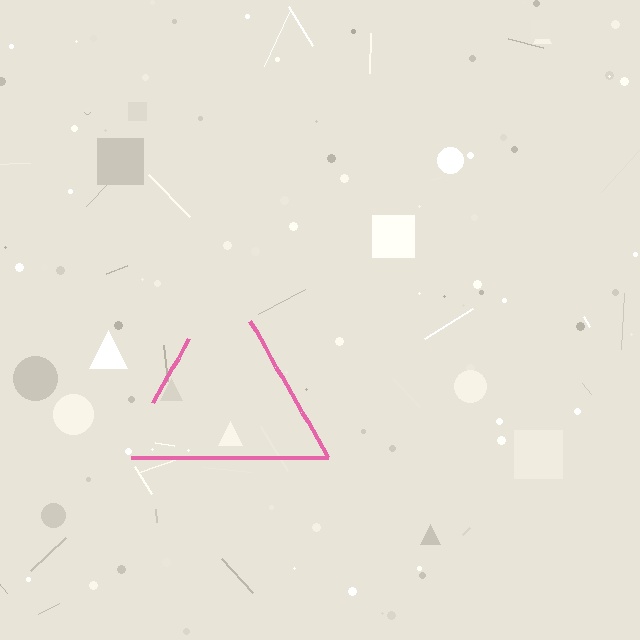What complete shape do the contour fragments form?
The contour fragments form a triangle.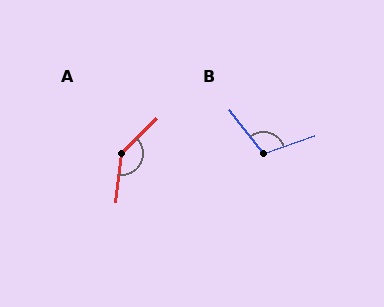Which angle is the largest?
A, at approximately 140 degrees.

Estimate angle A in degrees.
Approximately 140 degrees.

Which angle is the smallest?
B, at approximately 109 degrees.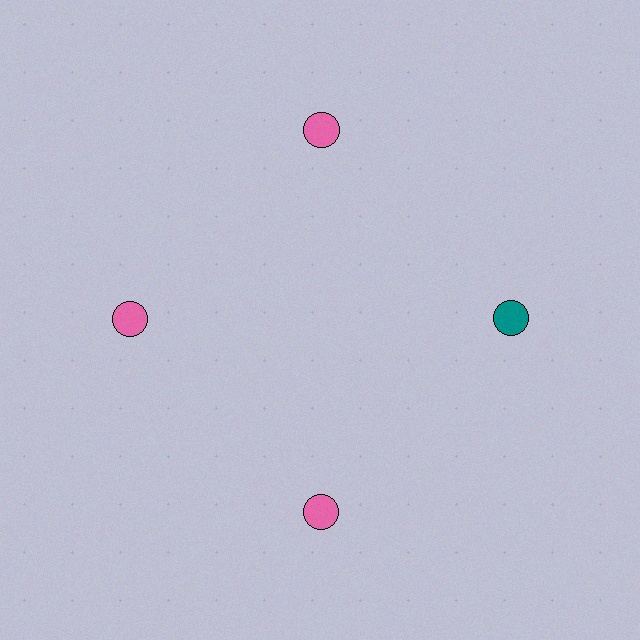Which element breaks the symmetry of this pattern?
The teal circle at roughly the 3 o'clock position breaks the symmetry. All other shapes are pink circles.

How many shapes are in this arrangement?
There are 4 shapes arranged in a ring pattern.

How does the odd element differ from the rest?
It has a different color: teal instead of pink.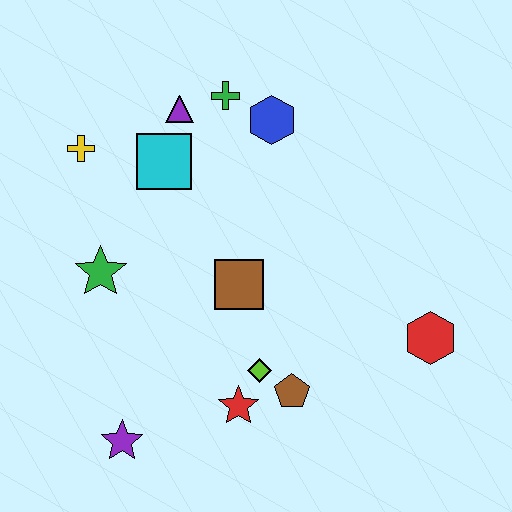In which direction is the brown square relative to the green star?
The brown square is to the right of the green star.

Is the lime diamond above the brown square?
No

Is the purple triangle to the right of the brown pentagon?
No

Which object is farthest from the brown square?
The yellow cross is farthest from the brown square.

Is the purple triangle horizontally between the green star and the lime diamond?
Yes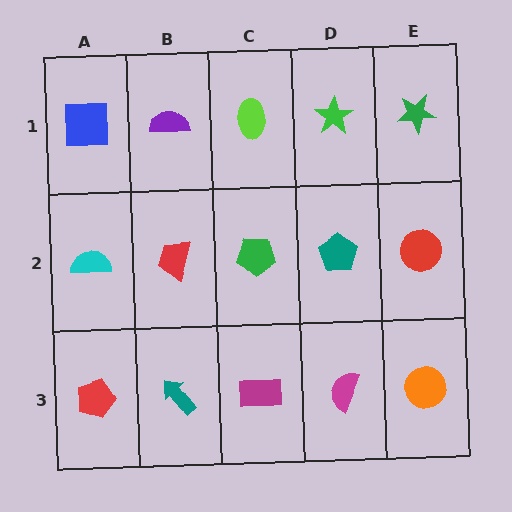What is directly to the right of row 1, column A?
A purple semicircle.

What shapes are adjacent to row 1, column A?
A cyan semicircle (row 2, column A), a purple semicircle (row 1, column B).